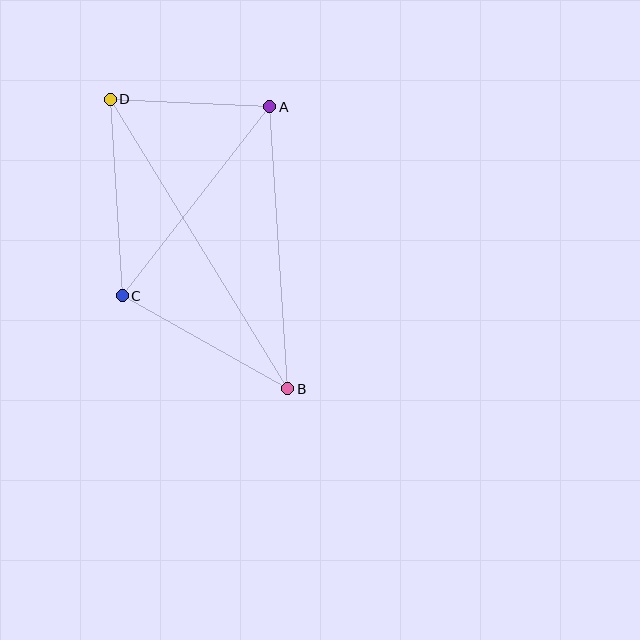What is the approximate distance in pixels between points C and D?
The distance between C and D is approximately 197 pixels.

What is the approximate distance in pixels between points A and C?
The distance between A and C is approximately 240 pixels.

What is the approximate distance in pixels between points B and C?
The distance between B and C is approximately 190 pixels.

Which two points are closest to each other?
Points A and D are closest to each other.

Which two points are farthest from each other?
Points B and D are farthest from each other.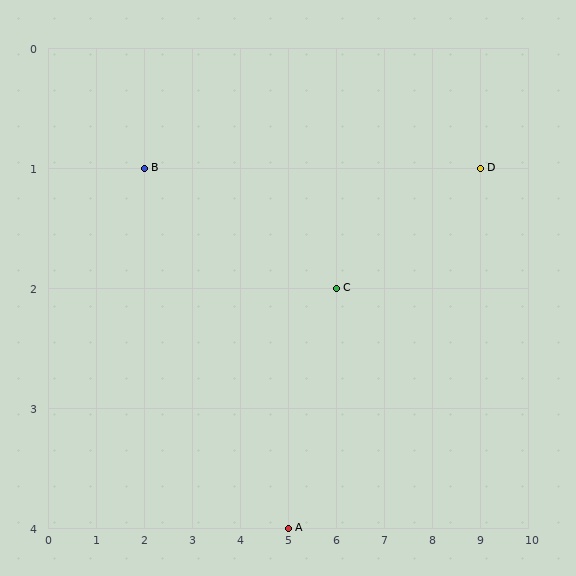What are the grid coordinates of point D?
Point D is at grid coordinates (9, 1).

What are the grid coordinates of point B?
Point B is at grid coordinates (2, 1).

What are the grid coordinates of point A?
Point A is at grid coordinates (5, 4).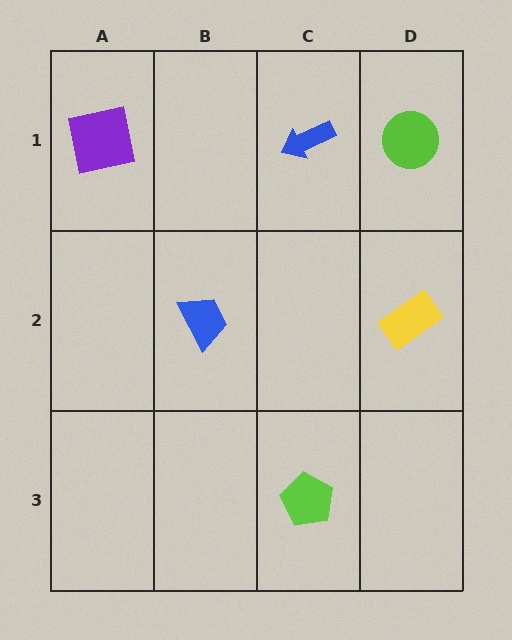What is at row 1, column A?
A purple square.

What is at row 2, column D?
A yellow rectangle.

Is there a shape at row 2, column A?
No, that cell is empty.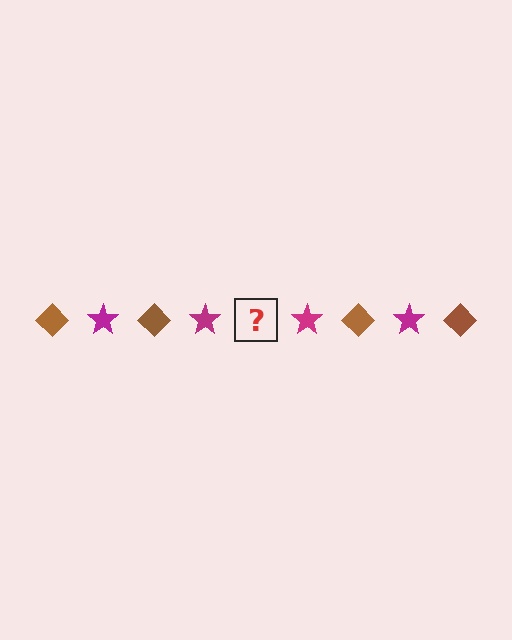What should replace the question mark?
The question mark should be replaced with a brown diamond.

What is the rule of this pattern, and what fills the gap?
The rule is that the pattern alternates between brown diamond and magenta star. The gap should be filled with a brown diamond.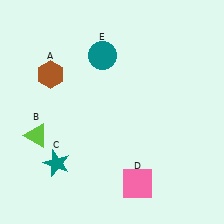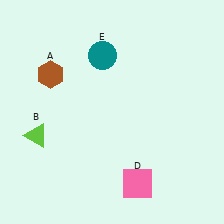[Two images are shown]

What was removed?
The teal star (C) was removed in Image 2.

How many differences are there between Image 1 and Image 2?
There is 1 difference between the two images.